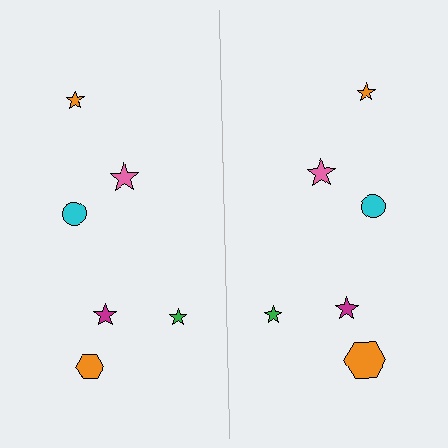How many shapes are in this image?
There are 12 shapes in this image.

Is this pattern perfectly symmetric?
No, the pattern is not perfectly symmetric. The orange hexagon on the right side has a different size than its mirror counterpart.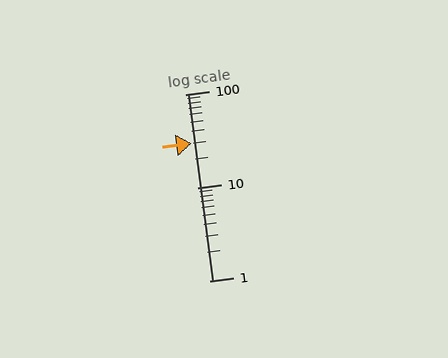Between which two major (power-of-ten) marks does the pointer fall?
The pointer is between 10 and 100.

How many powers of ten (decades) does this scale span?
The scale spans 2 decades, from 1 to 100.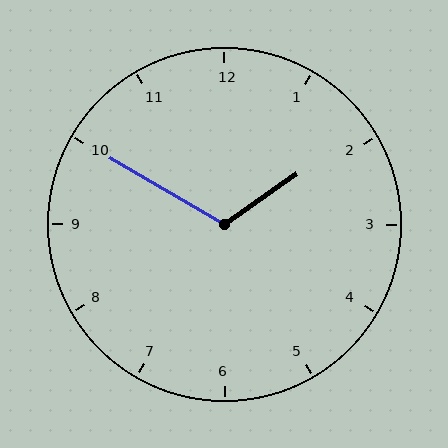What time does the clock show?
1:50.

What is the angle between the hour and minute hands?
Approximately 115 degrees.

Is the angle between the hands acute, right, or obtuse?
It is obtuse.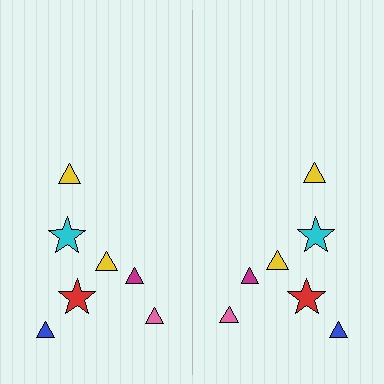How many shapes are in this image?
There are 14 shapes in this image.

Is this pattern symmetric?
Yes, this pattern has bilateral (reflection) symmetry.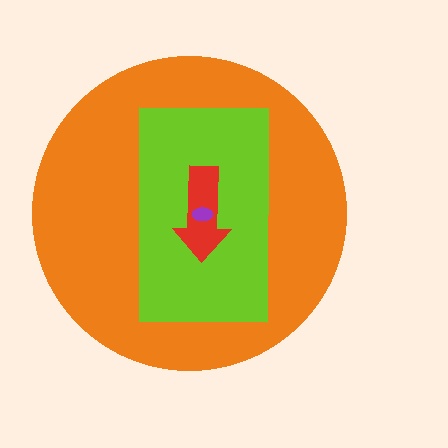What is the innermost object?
The purple ellipse.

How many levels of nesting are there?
4.